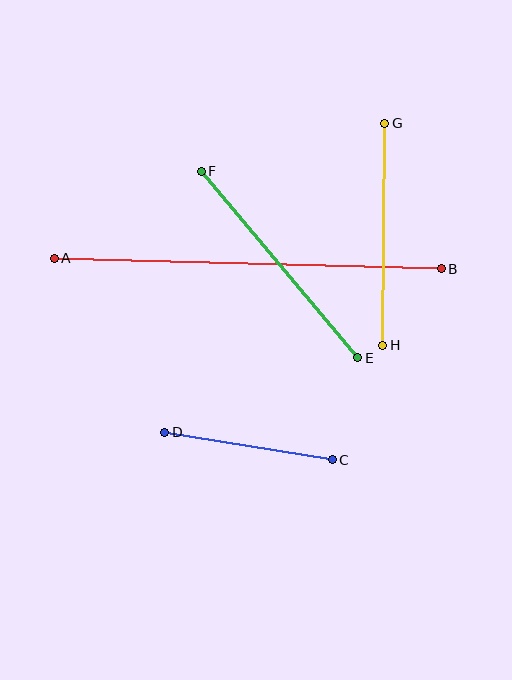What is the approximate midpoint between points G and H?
The midpoint is at approximately (384, 234) pixels.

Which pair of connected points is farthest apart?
Points A and B are farthest apart.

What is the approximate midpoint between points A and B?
The midpoint is at approximately (248, 263) pixels.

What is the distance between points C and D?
The distance is approximately 170 pixels.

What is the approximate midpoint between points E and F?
The midpoint is at approximately (280, 265) pixels.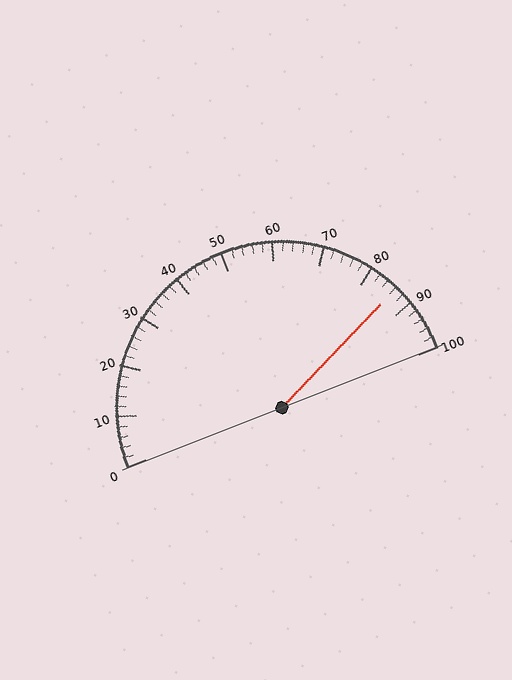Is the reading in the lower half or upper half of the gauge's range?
The reading is in the upper half of the range (0 to 100).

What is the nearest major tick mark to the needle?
The nearest major tick mark is 90.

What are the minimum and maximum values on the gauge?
The gauge ranges from 0 to 100.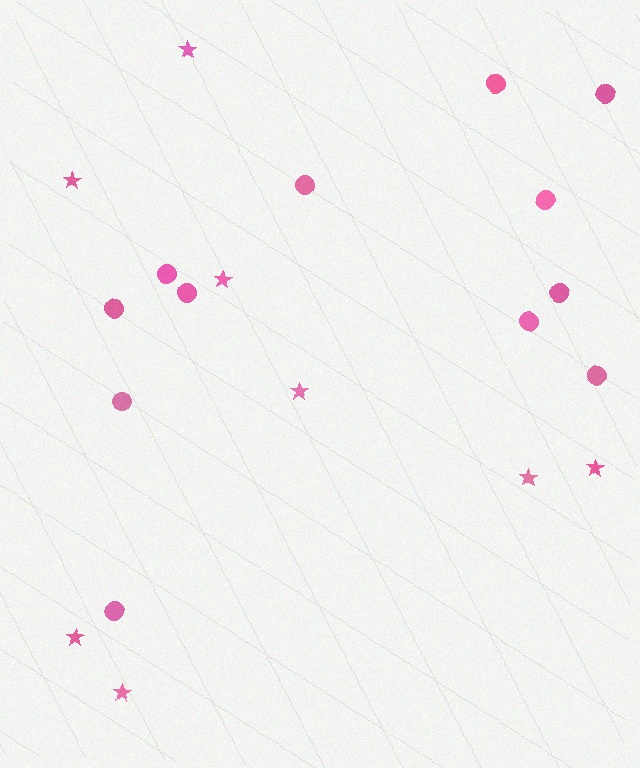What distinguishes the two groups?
There are 2 groups: one group of circles (12) and one group of stars (8).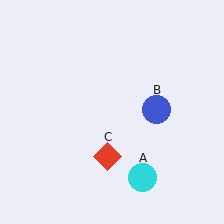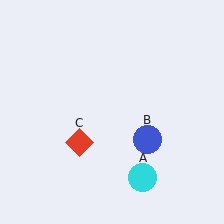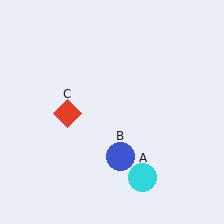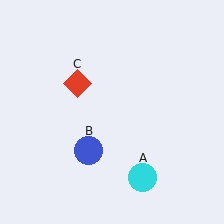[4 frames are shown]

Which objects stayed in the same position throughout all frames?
Cyan circle (object A) remained stationary.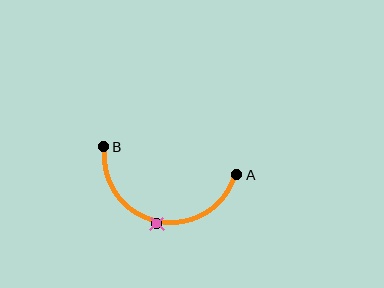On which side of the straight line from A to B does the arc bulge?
The arc bulges below the straight line connecting A and B.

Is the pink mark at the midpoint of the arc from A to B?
Yes. The pink mark lies on the arc at equal arc-length from both A and B — it is the arc midpoint.